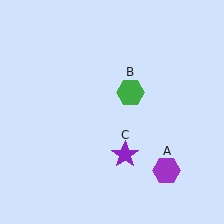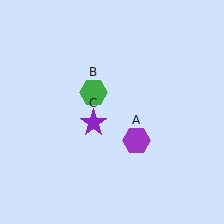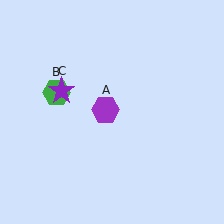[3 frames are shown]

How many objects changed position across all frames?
3 objects changed position: purple hexagon (object A), green hexagon (object B), purple star (object C).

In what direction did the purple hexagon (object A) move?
The purple hexagon (object A) moved up and to the left.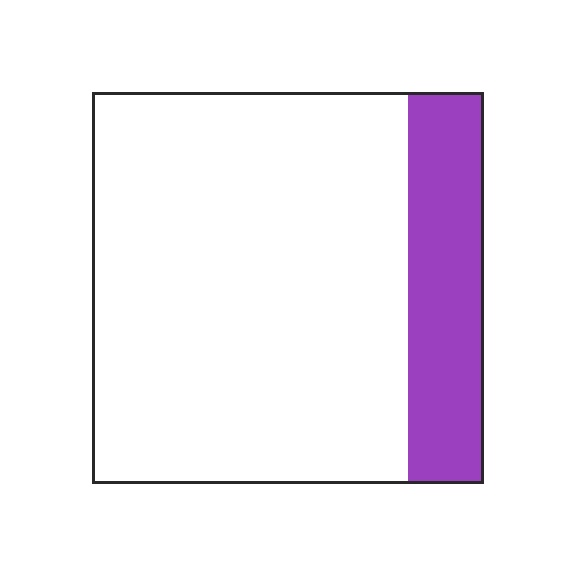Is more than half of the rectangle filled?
No.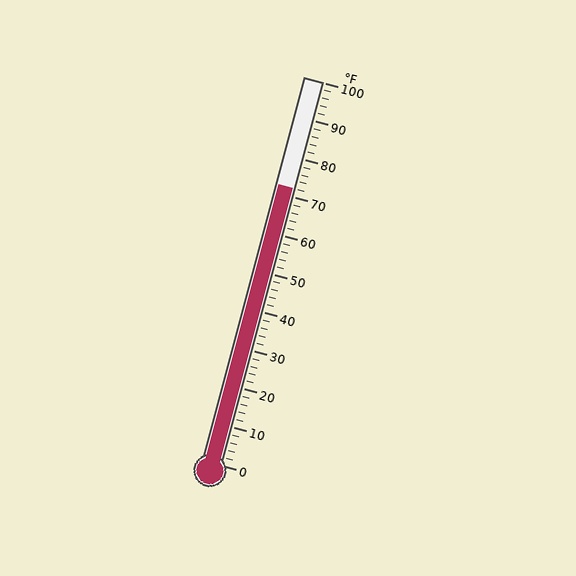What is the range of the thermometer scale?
The thermometer scale ranges from 0°F to 100°F.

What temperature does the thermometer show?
The thermometer shows approximately 72°F.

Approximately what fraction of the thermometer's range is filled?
The thermometer is filled to approximately 70% of its range.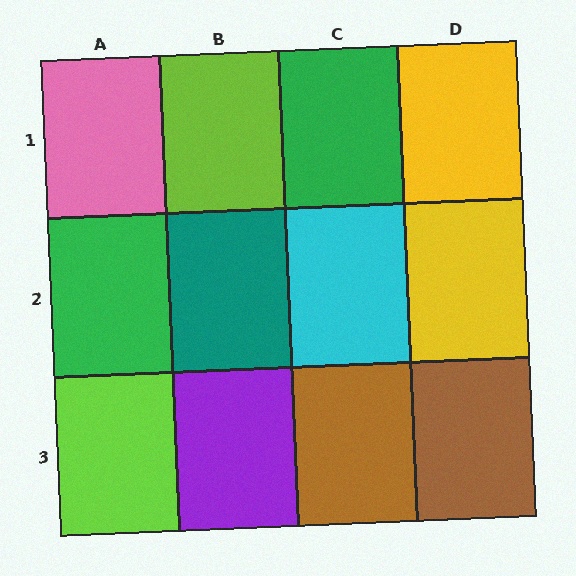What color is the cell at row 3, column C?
Brown.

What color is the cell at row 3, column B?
Purple.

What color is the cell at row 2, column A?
Green.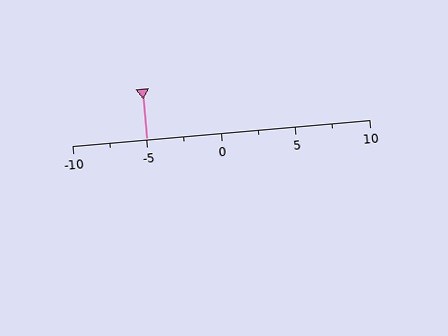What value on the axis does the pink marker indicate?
The marker indicates approximately -5.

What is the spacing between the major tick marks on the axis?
The major ticks are spaced 5 apart.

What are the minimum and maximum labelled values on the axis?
The axis runs from -10 to 10.